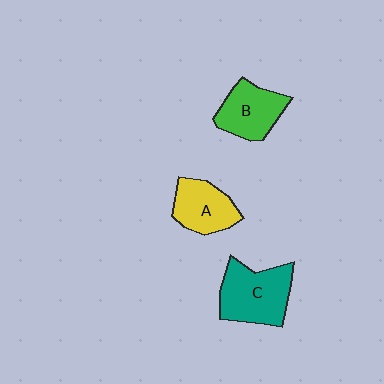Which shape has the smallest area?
Shape A (yellow).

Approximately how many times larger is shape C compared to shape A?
Approximately 1.4 times.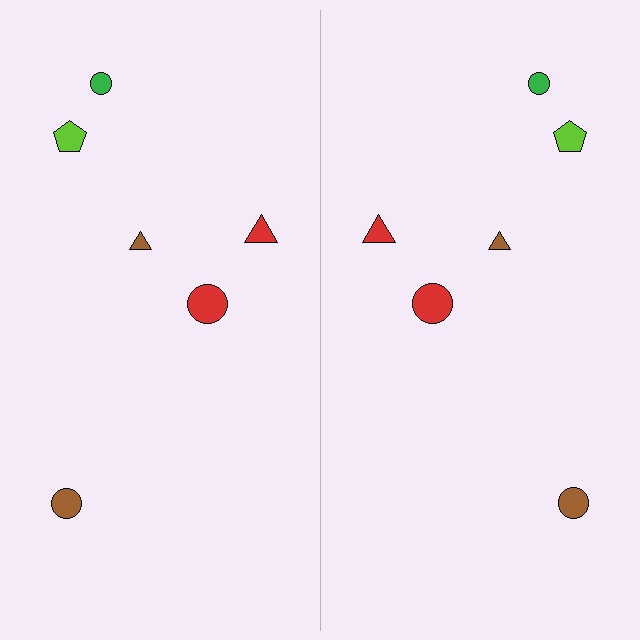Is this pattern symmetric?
Yes, this pattern has bilateral (reflection) symmetry.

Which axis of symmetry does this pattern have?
The pattern has a vertical axis of symmetry running through the center of the image.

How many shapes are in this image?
There are 12 shapes in this image.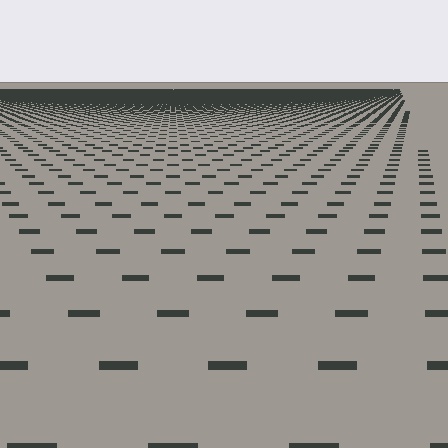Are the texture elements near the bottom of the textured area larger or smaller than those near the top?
Larger. Near the bottom, elements are closer to the viewer and appear at a bigger on-screen size.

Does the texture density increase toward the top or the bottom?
Density increases toward the top.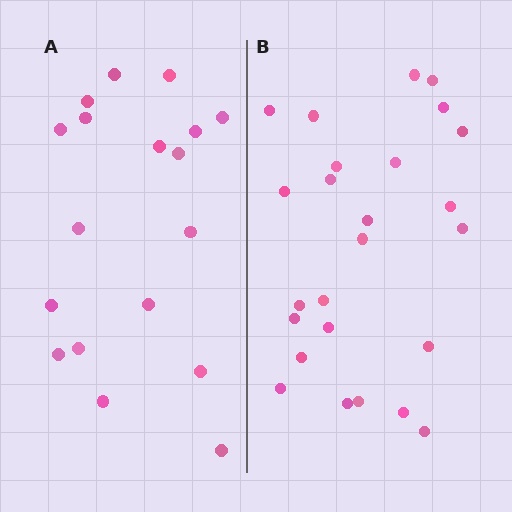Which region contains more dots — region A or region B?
Region B (the right region) has more dots.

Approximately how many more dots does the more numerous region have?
Region B has roughly 8 or so more dots than region A.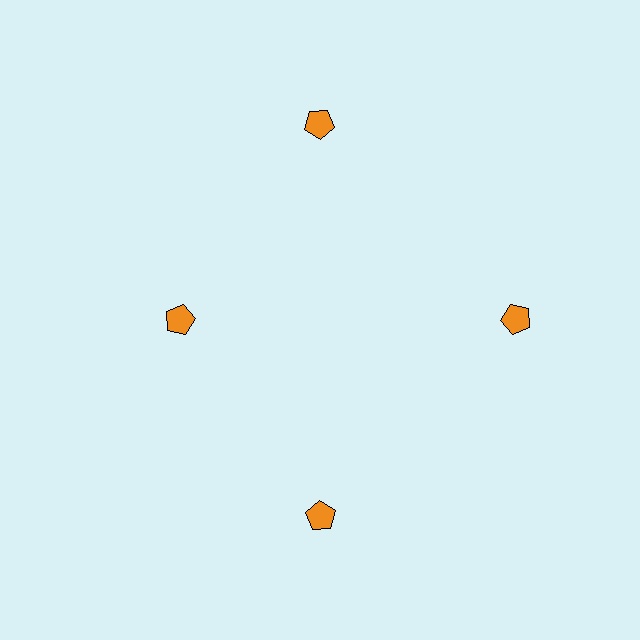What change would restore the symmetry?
The symmetry would be restored by moving it outward, back onto the ring so that all 4 pentagons sit at equal angles and equal distance from the center.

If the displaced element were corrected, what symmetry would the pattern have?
It would have 4-fold rotational symmetry — the pattern would map onto itself every 90 degrees.